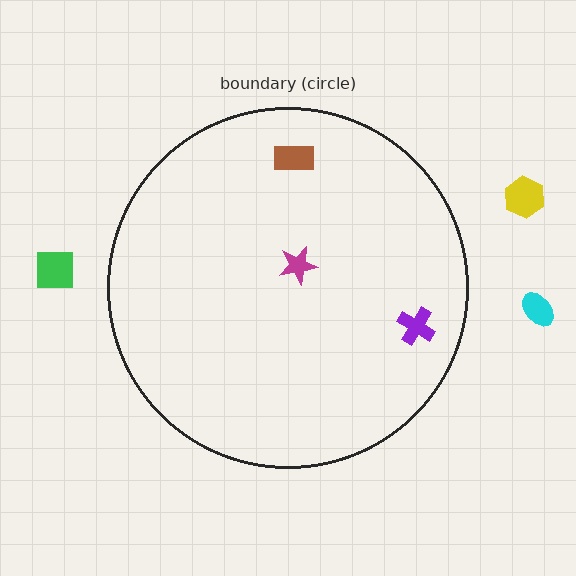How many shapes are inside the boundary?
3 inside, 3 outside.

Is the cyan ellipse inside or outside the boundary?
Outside.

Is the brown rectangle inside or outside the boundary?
Inside.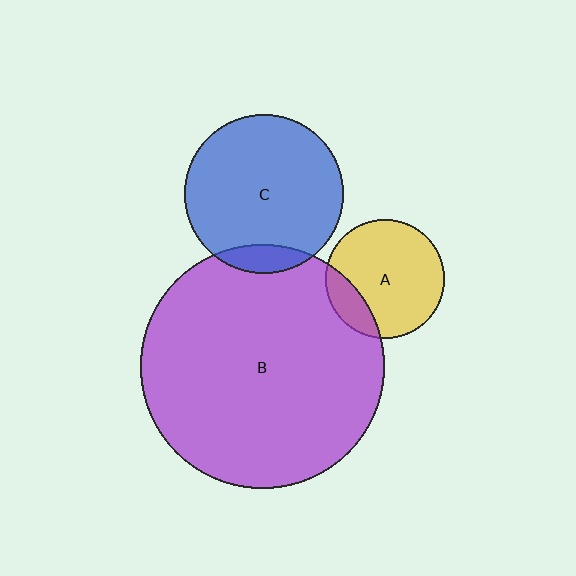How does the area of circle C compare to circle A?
Approximately 1.8 times.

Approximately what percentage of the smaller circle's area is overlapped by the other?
Approximately 20%.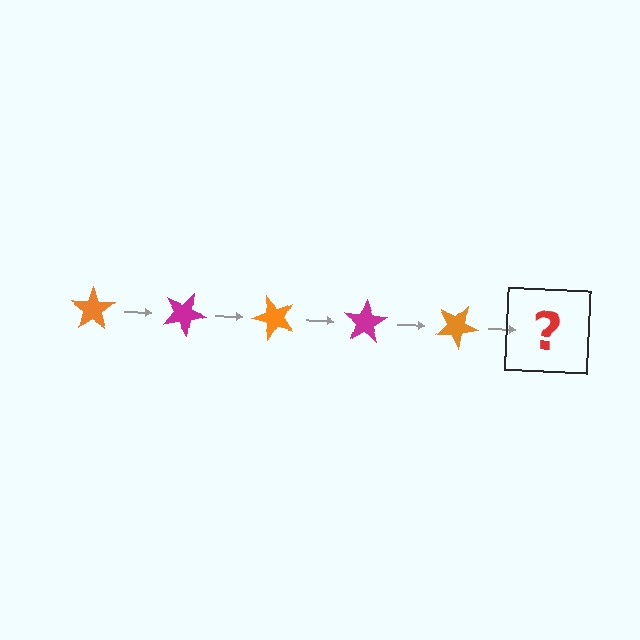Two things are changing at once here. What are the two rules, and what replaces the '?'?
The two rules are that it rotates 25 degrees each step and the color cycles through orange and magenta. The '?' should be a magenta star, rotated 125 degrees from the start.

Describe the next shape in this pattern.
It should be a magenta star, rotated 125 degrees from the start.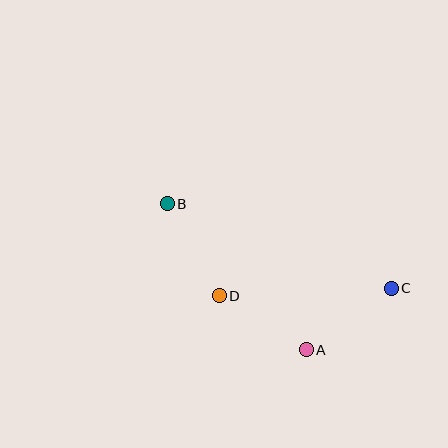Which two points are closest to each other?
Points A and D are closest to each other.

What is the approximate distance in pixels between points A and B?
The distance between A and B is approximately 201 pixels.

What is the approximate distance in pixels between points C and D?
The distance between C and D is approximately 172 pixels.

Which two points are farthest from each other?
Points B and C are farthest from each other.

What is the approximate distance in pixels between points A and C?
The distance between A and C is approximately 105 pixels.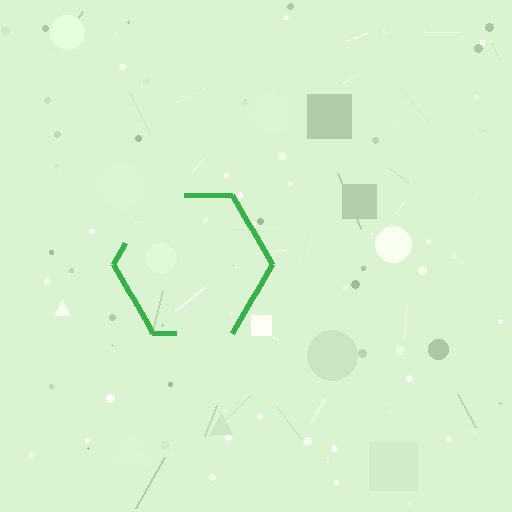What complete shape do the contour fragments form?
The contour fragments form a hexagon.